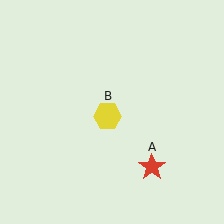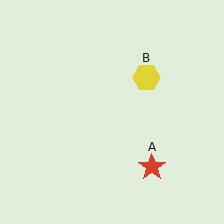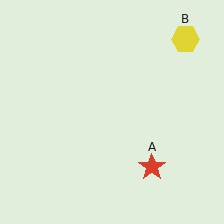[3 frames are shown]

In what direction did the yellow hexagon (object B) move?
The yellow hexagon (object B) moved up and to the right.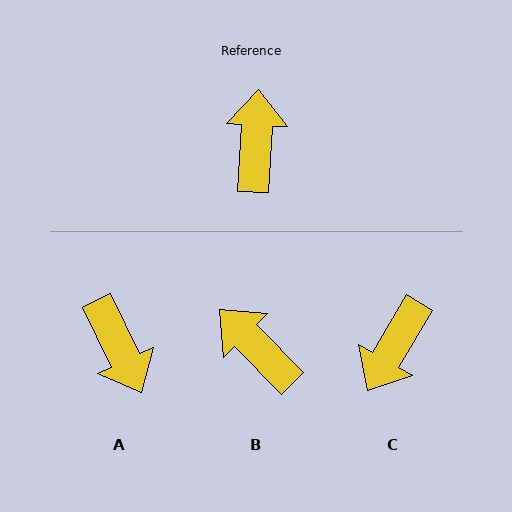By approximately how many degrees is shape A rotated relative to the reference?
Approximately 151 degrees clockwise.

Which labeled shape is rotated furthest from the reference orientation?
C, about 153 degrees away.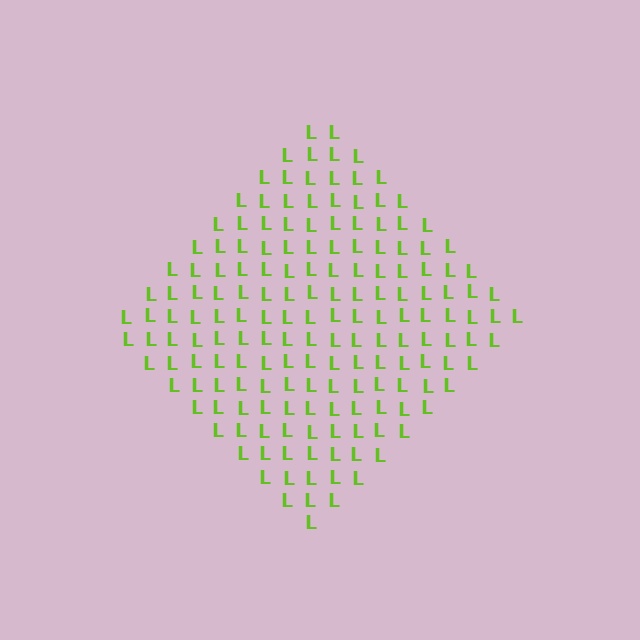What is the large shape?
The large shape is a diamond.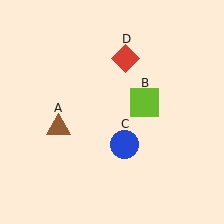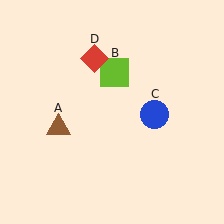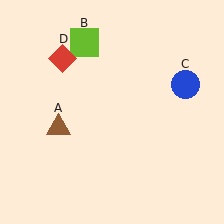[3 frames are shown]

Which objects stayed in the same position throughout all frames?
Brown triangle (object A) remained stationary.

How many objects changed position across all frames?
3 objects changed position: lime square (object B), blue circle (object C), red diamond (object D).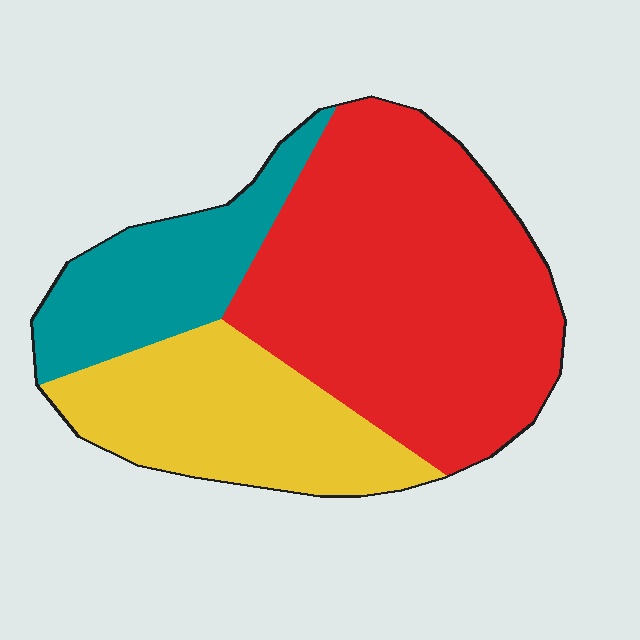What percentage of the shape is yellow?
Yellow takes up about one quarter (1/4) of the shape.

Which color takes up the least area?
Teal, at roughly 20%.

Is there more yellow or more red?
Red.